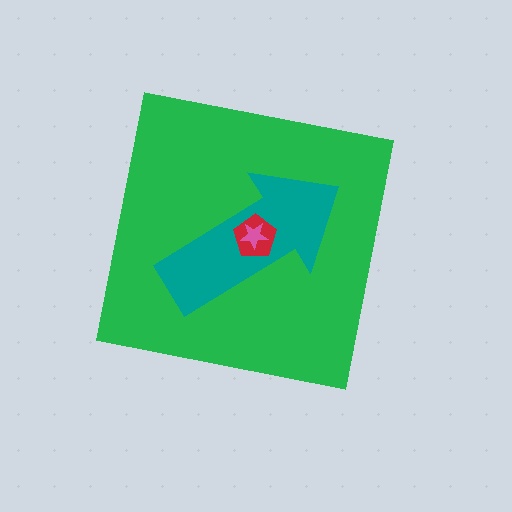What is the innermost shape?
The pink star.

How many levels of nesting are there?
4.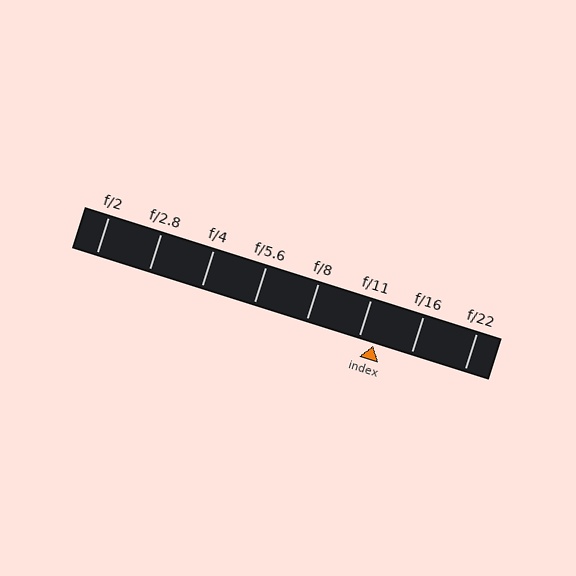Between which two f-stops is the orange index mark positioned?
The index mark is between f/11 and f/16.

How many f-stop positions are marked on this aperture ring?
There are 8 f-stop positions marked.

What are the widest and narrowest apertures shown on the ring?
The widest aperture shown is f/2 and the narrowest is f/22.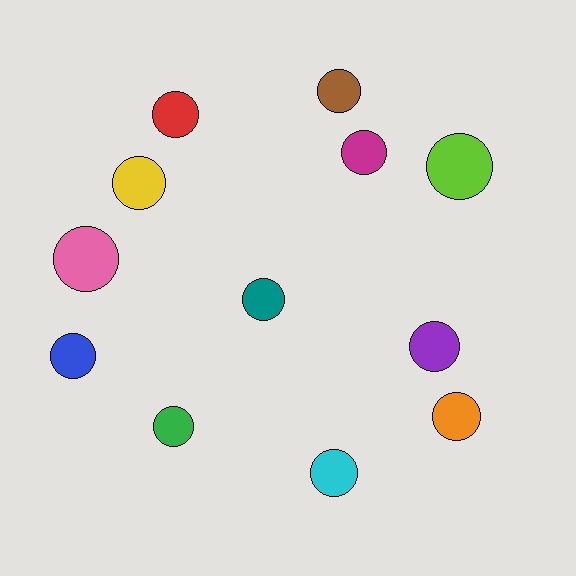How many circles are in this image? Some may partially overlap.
There are 12 circles.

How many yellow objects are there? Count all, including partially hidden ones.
There is 1 yellow object.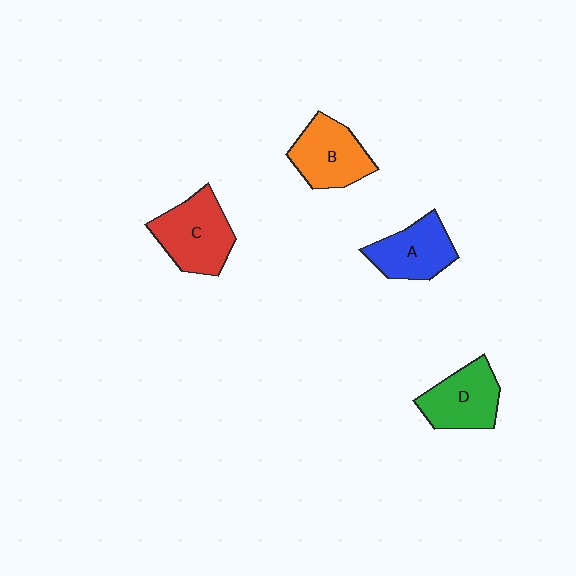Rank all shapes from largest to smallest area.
From largest to smallest: C (red), B (orange), D (green), A (blue).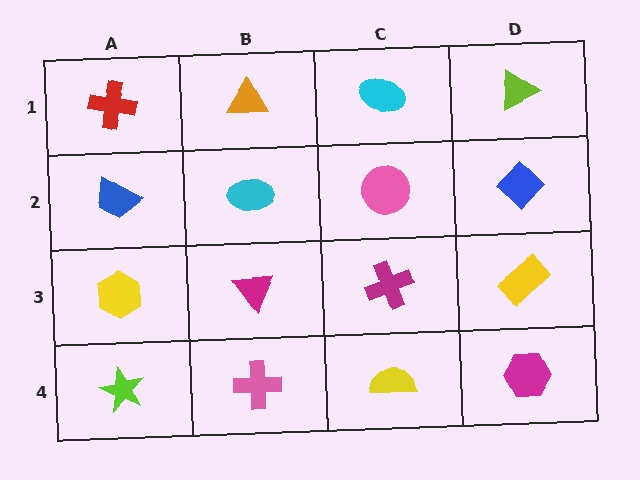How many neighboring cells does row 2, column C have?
4.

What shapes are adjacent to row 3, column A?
A blue trapezoid (row 2, column A), a lime star (row 4, column A), a magenta triangle (row 3, column B).